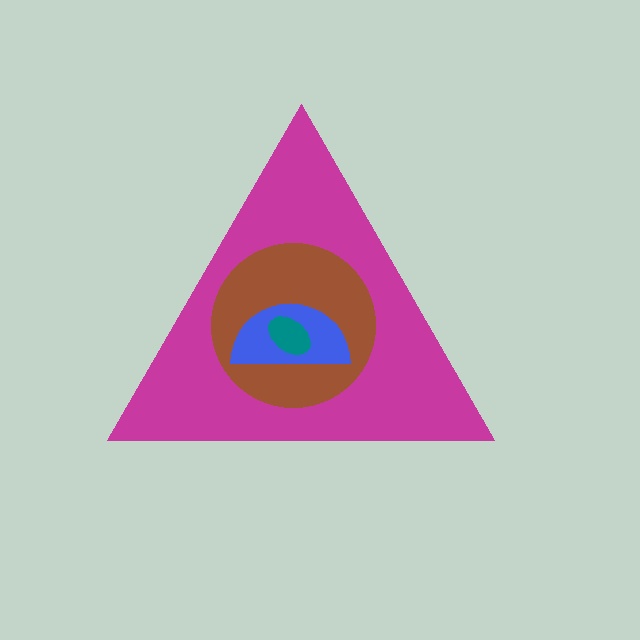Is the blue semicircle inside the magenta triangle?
Yes.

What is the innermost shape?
The teal ellipse.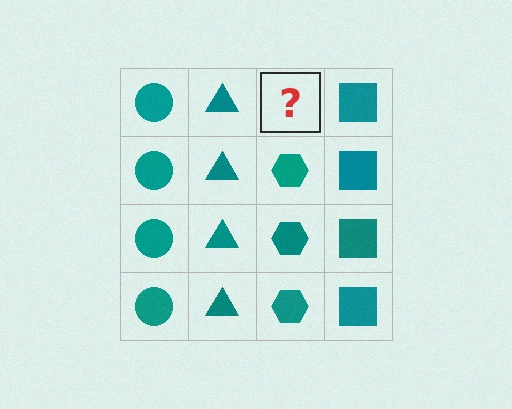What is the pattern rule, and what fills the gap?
The rule is that each column has a consistent shape. The gap should be filled with a teal hexagon.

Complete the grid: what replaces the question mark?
The question mark should be replaced with a teal hexagon.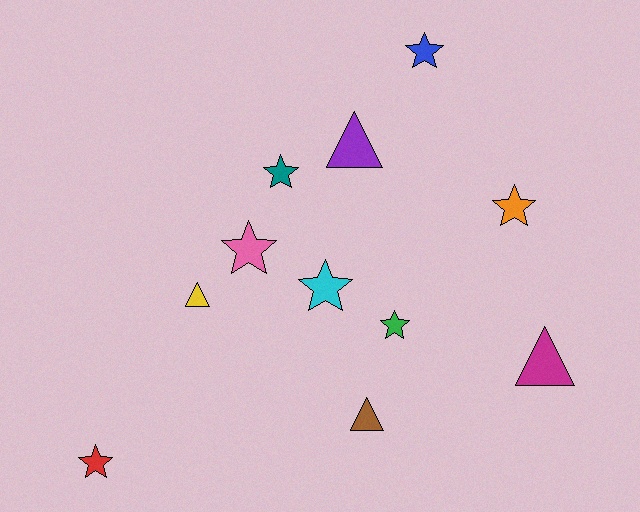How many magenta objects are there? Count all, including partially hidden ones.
There is 1 magenta object.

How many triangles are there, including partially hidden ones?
There are 4 triangles.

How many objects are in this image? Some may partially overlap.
There are 11 objects.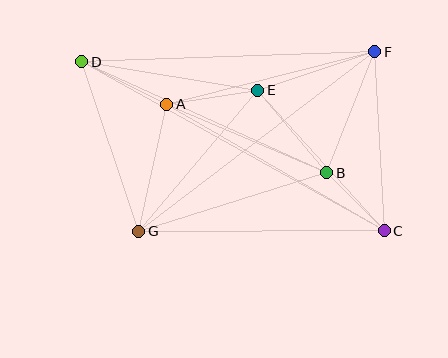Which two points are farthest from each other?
Points C and D are farthest from each other.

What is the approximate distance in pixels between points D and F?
The distance between D and F is approximately 293 pixels.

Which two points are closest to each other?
Points B and C are closest to each other.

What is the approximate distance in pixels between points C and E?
The distance between C and E is approximately 189 pixels.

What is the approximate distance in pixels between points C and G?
The distance between C and G is approximately 246 pixels.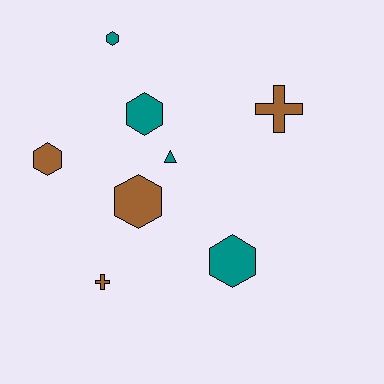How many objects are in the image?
There are 8 objects.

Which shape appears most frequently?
Hexagon, with 5 objects.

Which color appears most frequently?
Brown, with 4 objects.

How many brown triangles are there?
There are no brown triangles.